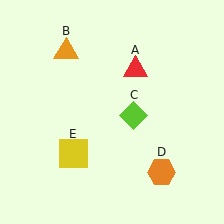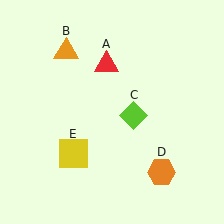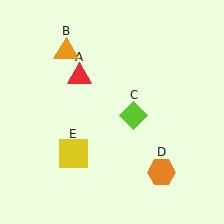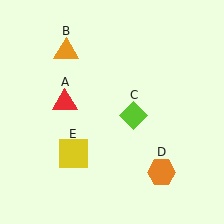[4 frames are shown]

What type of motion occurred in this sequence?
The red triangle (object A) rotated counterclockwise around the center of the scene.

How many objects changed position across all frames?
1 object changed position: red triangle (object A).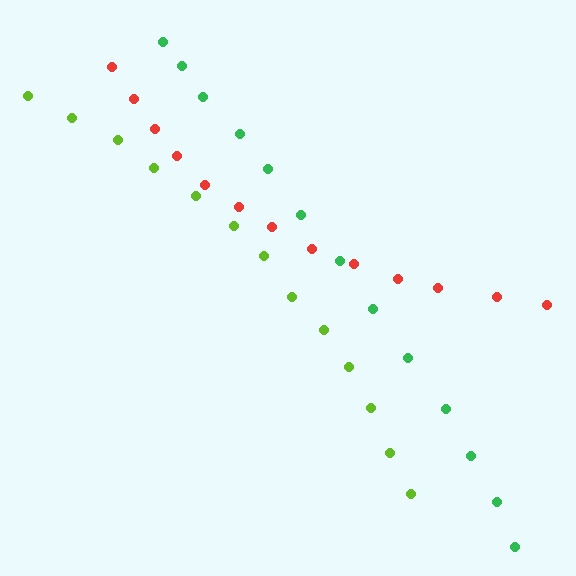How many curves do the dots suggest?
There are 3 distinct paths.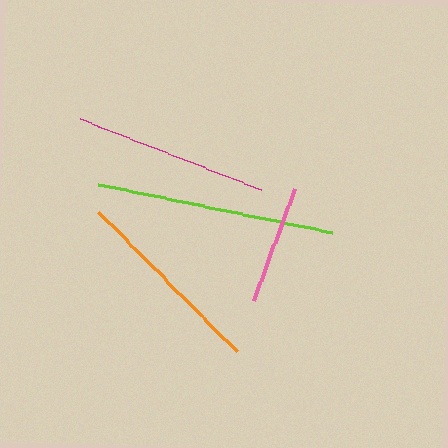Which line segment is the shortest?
The pink line is the shortest at approximately 119 pixels.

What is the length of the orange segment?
The orange segment is approximately 196 pixels long.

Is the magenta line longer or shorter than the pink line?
The magenta line is longer than the pink line.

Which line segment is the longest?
The lime line is the longest at approximately 238 pixels.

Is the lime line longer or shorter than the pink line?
The lime line is longer than the pink line.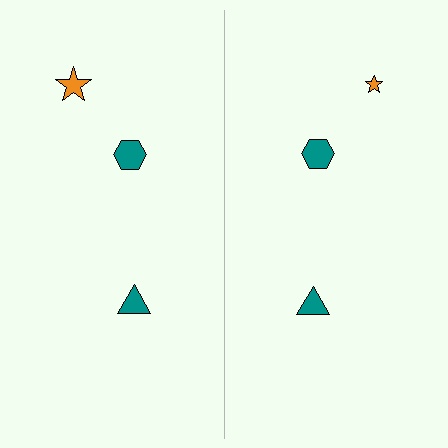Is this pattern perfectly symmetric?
No, the pattern is not perfectly symmetric. The orange star on the right side has a different size than its mirror counterpart.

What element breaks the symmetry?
The orange star on the right side has a different size than its mirror counterpart.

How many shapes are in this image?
There are 6 shapes in this image.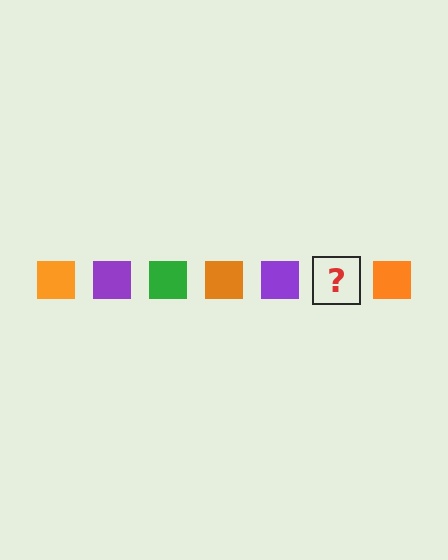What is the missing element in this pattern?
The missing element is a green square.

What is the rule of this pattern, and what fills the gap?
The rule is that the pattern cycles through orange, purple, green squares. The gap should be filled with a green square.